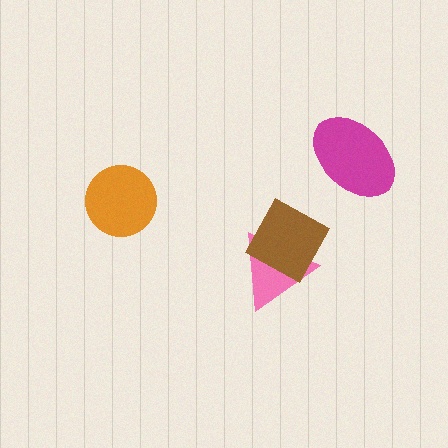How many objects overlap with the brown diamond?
1 object overlaps with the brown diamond.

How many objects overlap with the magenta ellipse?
0 objects overlap with the magenta ellipse.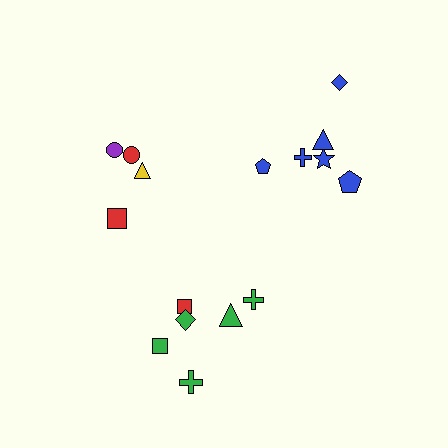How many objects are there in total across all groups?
There are 16 objects.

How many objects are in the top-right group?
There are 6 objects.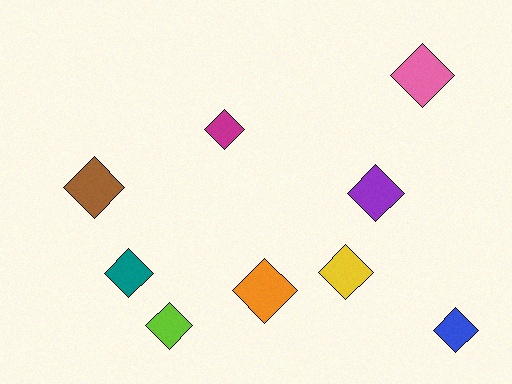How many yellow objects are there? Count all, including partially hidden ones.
There is 1 yellow object.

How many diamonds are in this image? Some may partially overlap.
There are 9 diamonds.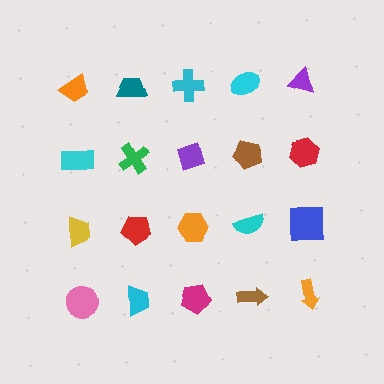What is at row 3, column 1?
A yellow trapezoid.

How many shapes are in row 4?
5 shapes.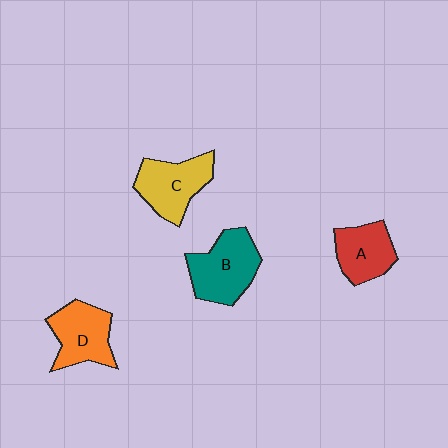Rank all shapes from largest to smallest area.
From largest to smallest: B (teal), C (yellow), D (orange), A (red).